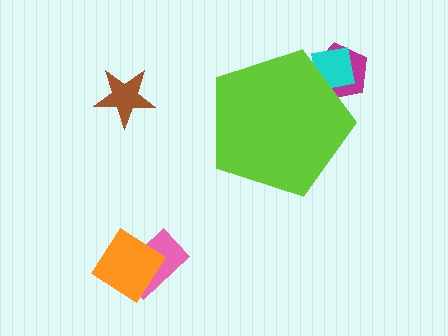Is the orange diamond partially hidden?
No, the orange diamond is fully visible.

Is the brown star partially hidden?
No, the brown star is fully visible.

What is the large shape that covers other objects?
A lime pentagon.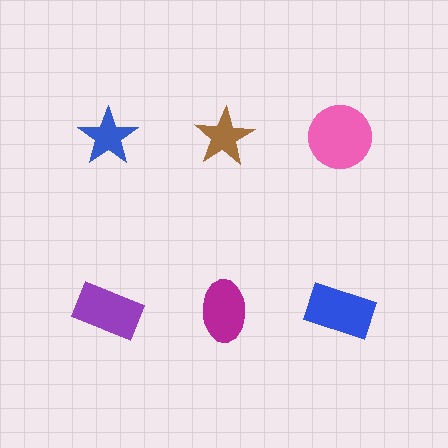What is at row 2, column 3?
A blue rectangle.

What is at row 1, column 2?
A brown star.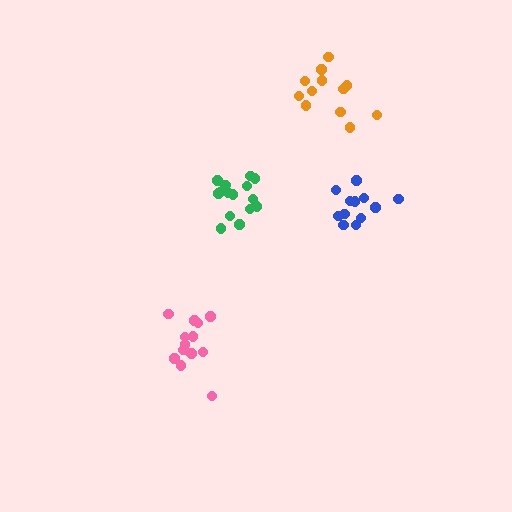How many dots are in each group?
Group 1: 12 dots, Group 2: 13 dots, Group 3: 15 dots, Group 4: 12 dots (52 total).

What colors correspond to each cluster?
The clusters are colored: blue, pink, green, orange.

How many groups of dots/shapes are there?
There are 4 groups.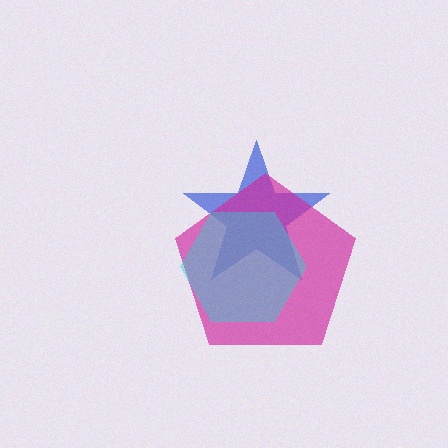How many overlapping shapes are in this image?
There are 3 overlapping shapes in the image.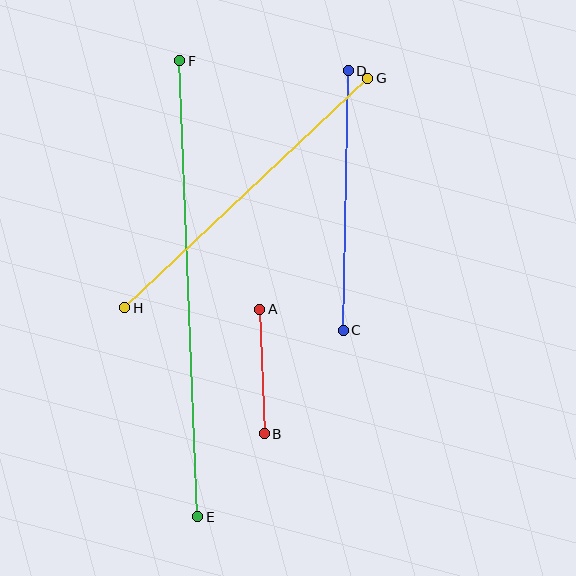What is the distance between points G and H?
The distance is approximately 334 pixels.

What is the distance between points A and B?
The distance is approximately 124 pixels.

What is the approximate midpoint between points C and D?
The midpoint is at approximately (346, 201) pixels.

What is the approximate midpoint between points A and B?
The midpoint is at approximately (262, 372) pixels.